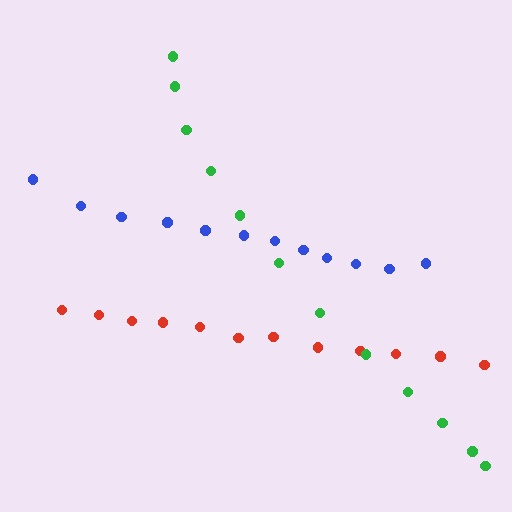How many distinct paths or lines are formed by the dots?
There are 3 distinct paths.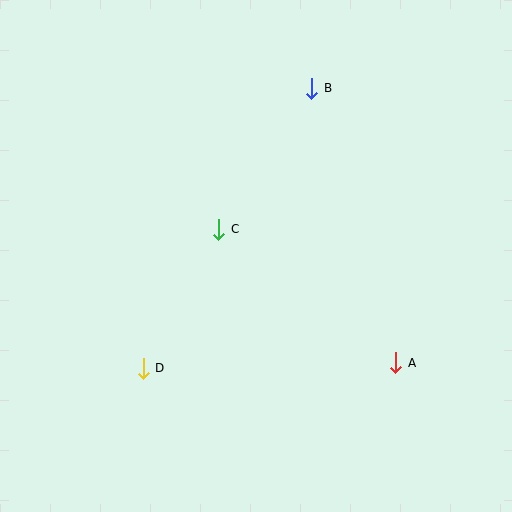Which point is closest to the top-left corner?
Point C is closest to the top-left corner.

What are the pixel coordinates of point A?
Point A is at (396, 363).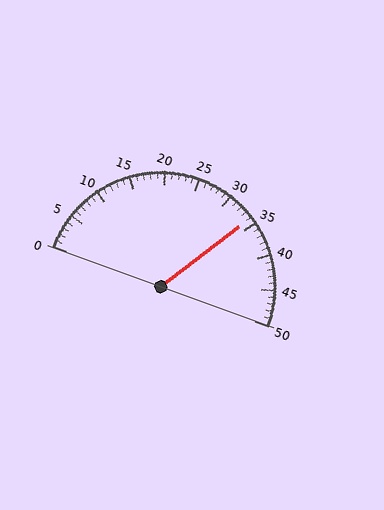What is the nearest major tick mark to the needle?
The nearest major tick mark is 35.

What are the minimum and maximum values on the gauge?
The gauge ranges from 0 to 50.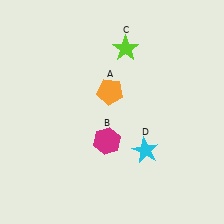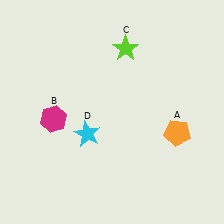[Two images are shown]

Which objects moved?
The objects that moved are: the orange pentagon (A), the magenta hexagon (B), the cyan star (D).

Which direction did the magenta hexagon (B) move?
The magenta hexagon (B) moved left.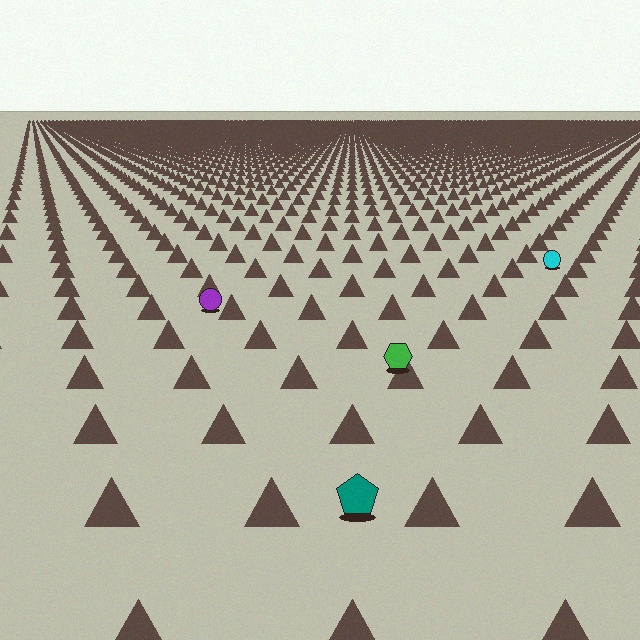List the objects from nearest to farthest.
From nearest to farthest: the teal pentagon, the green hexagon, the purple circle, the cyan circle.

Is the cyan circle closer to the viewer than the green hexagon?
No. The green hexagon is closer — you can tell from the texture gradient: the ground texture is coarser near it.